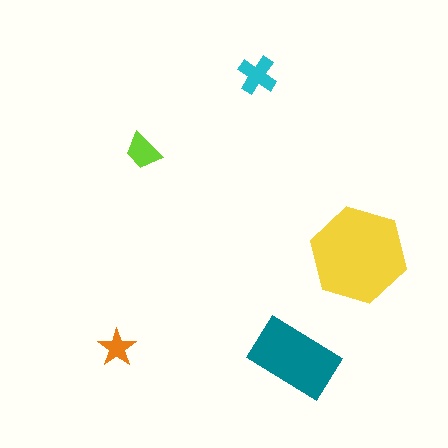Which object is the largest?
The yellow hexagon.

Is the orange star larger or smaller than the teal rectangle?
Smaller.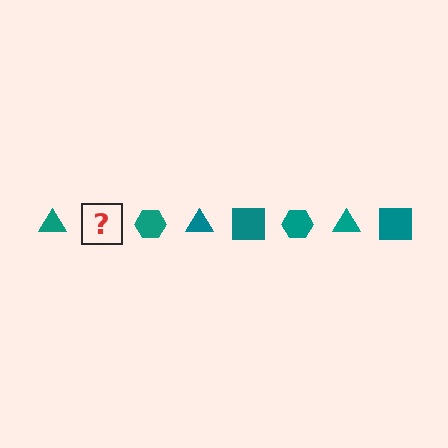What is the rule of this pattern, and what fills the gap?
The rule is that the pattern cycles through triangle, square, hexagon shapes in teal. The gap should be filled with a teal square.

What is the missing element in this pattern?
The missing element is a teal square.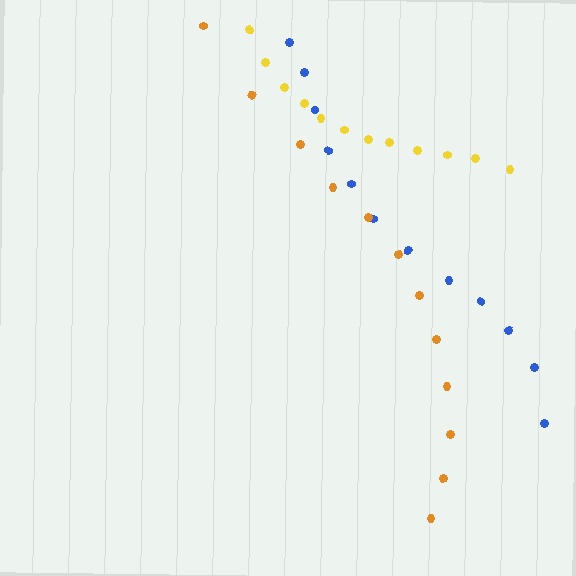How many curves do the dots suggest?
There are 3 distinct paths.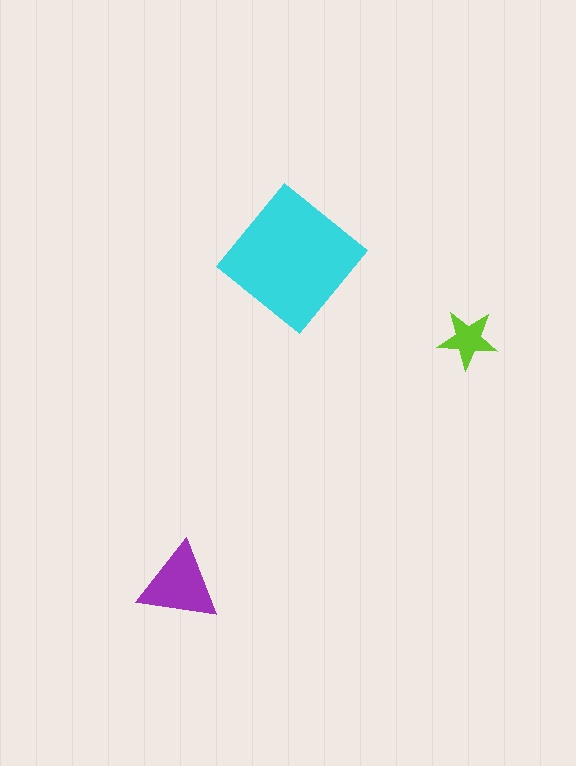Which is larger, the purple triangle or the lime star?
The purple triangle.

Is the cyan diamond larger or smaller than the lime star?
Larger.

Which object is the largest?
The cyan diamond.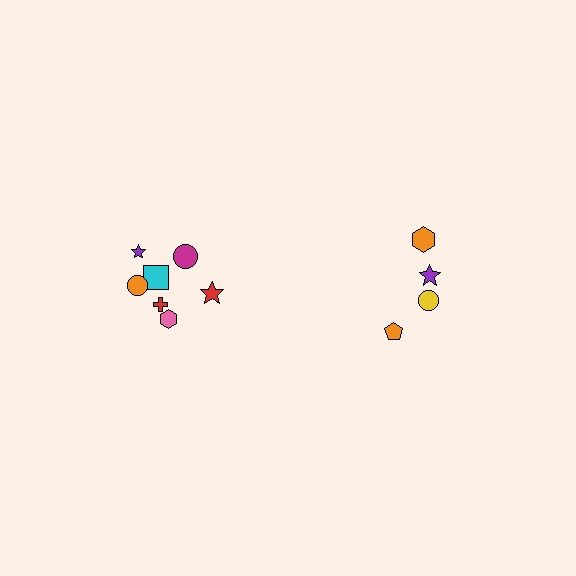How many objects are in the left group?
There are 7 objects.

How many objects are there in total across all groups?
There are 11 objects.